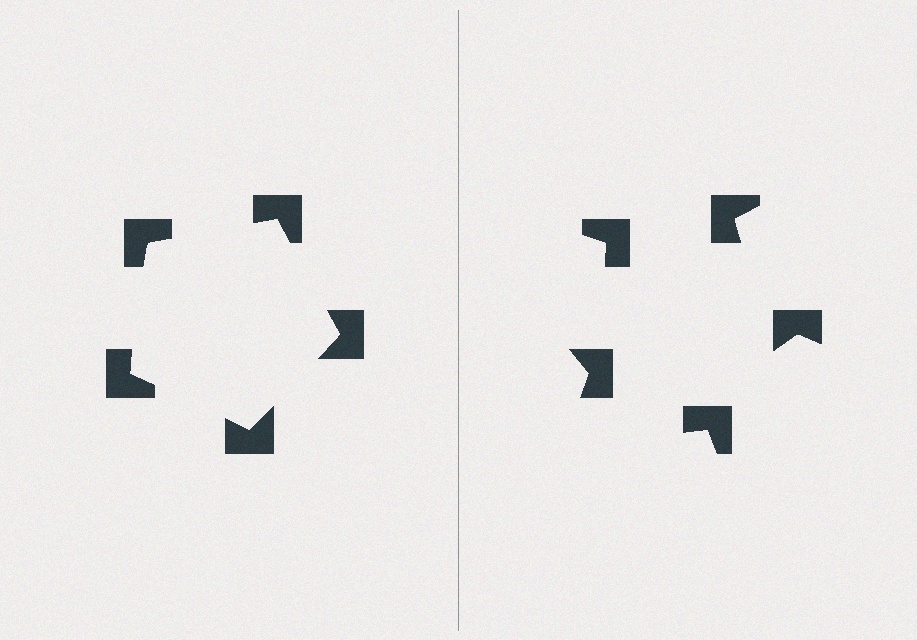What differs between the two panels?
The notched squares are positioned identically on both sides; only the wedge orientations differ. On the left they align to a pentagon; on the right they are misaligned.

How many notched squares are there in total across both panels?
10 — 5 on each side.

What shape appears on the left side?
An illusory pentagon.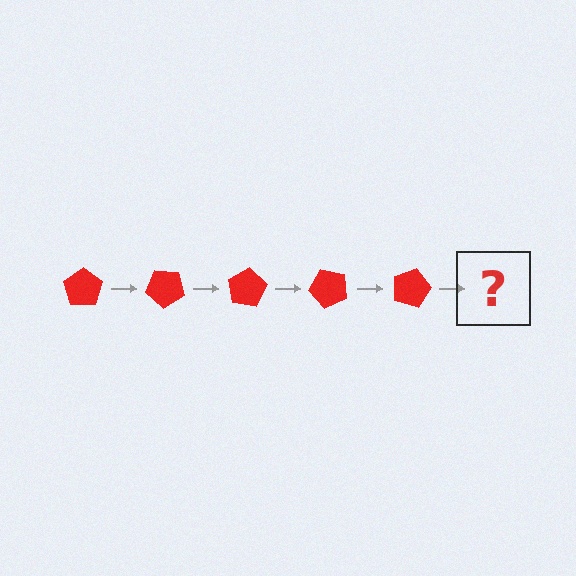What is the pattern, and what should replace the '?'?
The pattern is that the pentagon rotates 40 degrees each step. The '?' should be a red pentagon rotated 200 degrees.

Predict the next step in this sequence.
The next step is a red pentagon rotated 200 degrees.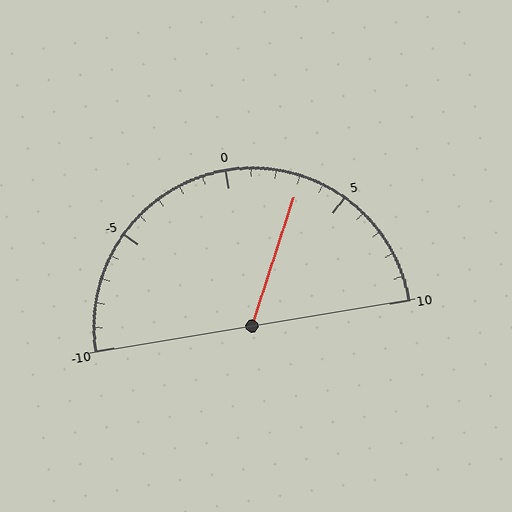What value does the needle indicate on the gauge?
The needle indicates approximately 3.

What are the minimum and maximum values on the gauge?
The gauge ranges from -10 to 10.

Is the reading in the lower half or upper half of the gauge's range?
The reading is in the upper half of the range (-10 to 10).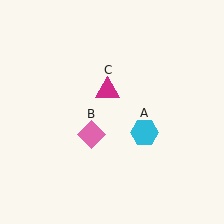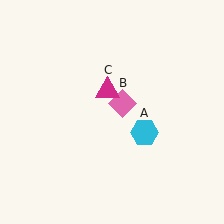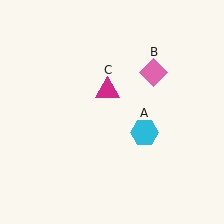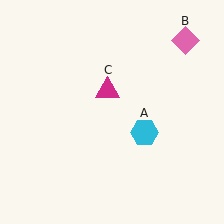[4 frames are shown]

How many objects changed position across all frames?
1 object changed position: pink diamond (object B).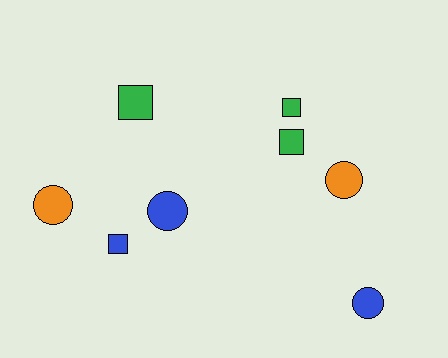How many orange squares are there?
There are no orange squares.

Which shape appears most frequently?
Square, with 4 objects.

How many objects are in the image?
There are 8 objects.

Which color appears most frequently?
Green, with 3 objects.